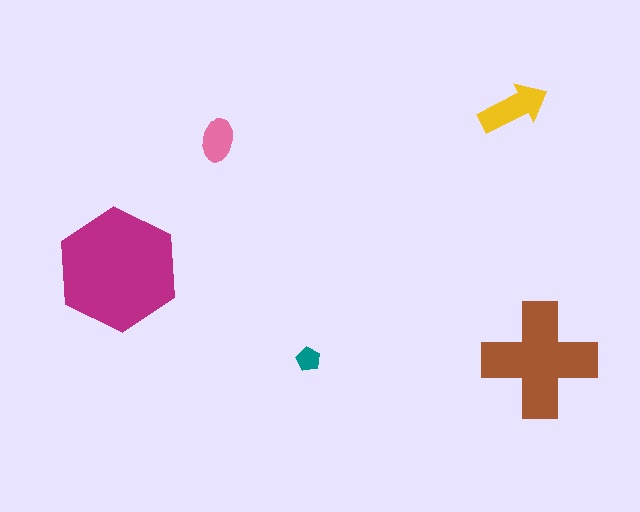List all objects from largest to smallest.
The magenta hexagon, the brown cross, the yellow arrow, the pink ellipse, the teal pentagon.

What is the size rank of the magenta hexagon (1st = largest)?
1st.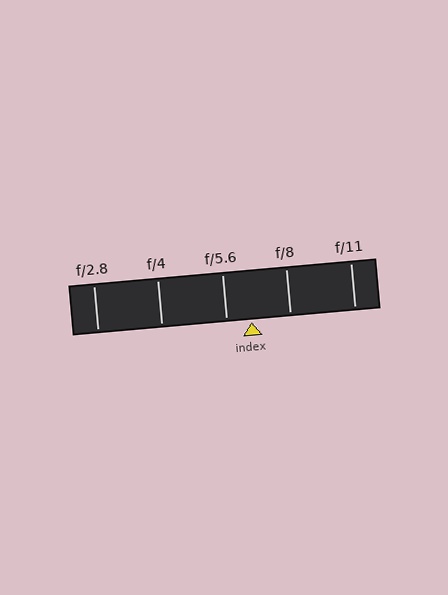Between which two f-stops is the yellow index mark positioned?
The index mark is between f/5.6 and f/8.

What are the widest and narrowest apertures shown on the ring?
The widest aperture shown is f/2.8 and the narrowest is f/11.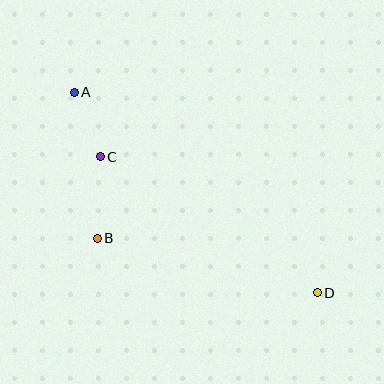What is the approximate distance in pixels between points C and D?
The distance between C and D is approximately 256 pixels.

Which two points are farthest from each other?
Points A and D are farthest from each other.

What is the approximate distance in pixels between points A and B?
The distance between A and B is approximately 148 pixels.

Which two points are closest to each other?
Points A and C are closest to each other.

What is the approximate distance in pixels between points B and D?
The distance between B and D is approximately 227 pixels.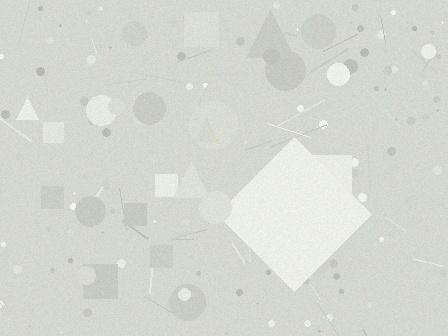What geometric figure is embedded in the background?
A diamond is embedded in the background.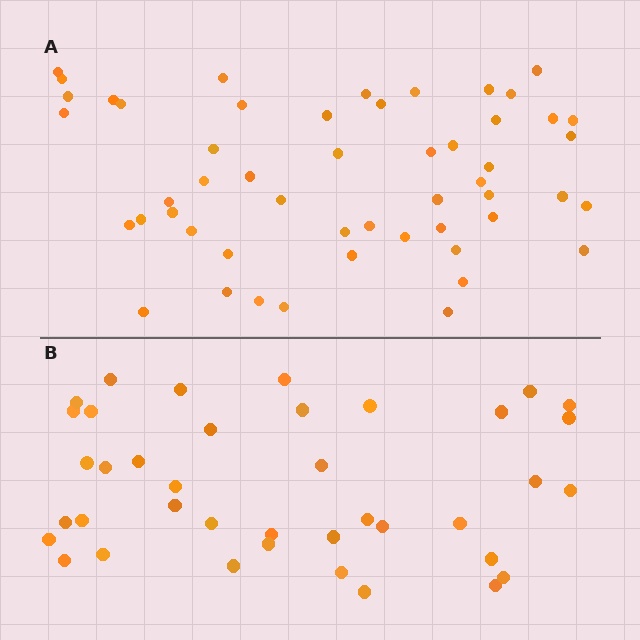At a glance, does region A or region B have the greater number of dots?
Region A (the top region) has more dots.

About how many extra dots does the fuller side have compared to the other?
Region A has approximately 15 more dots than region B.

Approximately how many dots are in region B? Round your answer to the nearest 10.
About 40 dots. (The exact count is 39, which rounds to 40.)